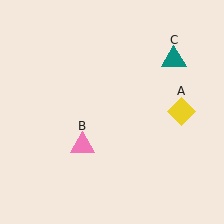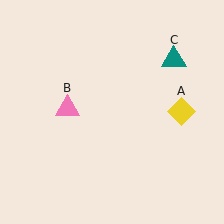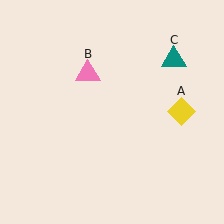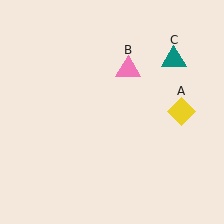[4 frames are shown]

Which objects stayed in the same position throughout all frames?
Yellow diamond (object A) and teal triangle (object C) remained stationary.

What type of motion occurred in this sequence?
The pink triangle (object B) rotated clockwise around the center of the scene.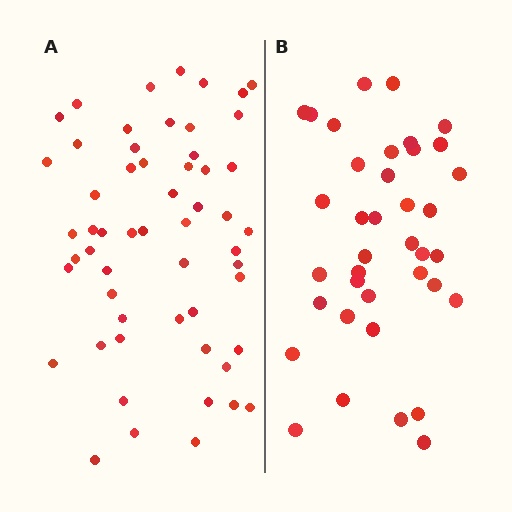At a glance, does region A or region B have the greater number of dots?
Region A (the left region) has more dots.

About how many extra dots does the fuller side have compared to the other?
Region A has approximately 20 more dots than region B.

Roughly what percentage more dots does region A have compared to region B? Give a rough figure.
About 45% more.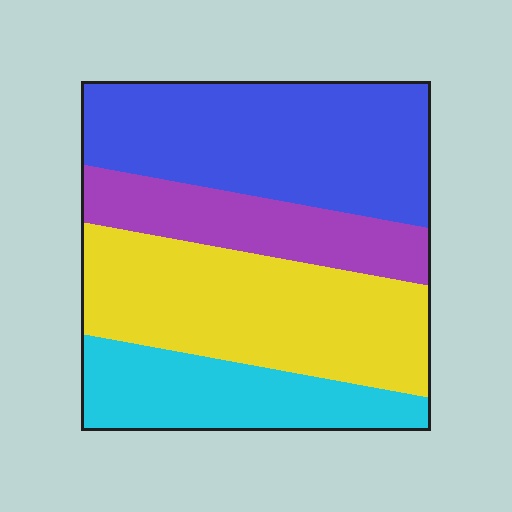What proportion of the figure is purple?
Purple takes up about one sixth (1/6) of the figure.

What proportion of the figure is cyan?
Cyan takes up about one fifth (1/5) of the figure.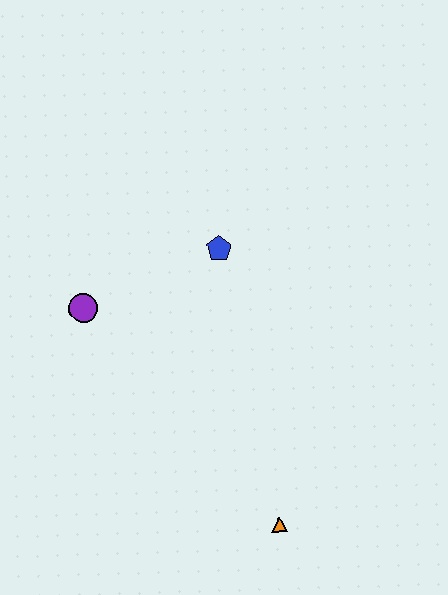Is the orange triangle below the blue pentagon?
Yes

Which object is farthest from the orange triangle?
The purple circle is farthest from the orange triangle.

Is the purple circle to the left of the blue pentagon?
Yes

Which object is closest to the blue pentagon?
The purple circle is closest to the blue pentagon.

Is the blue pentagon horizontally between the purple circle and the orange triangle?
Yes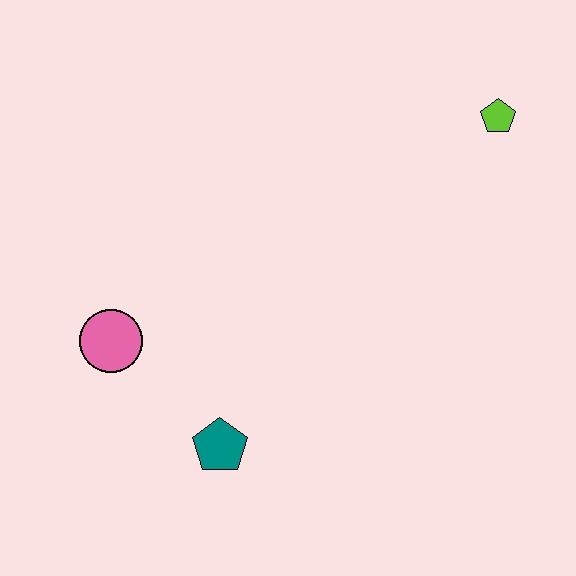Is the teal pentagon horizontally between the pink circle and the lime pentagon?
Yes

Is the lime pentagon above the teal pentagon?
Yes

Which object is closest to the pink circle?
The teal pentagon is closest to the pink circle.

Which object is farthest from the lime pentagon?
The pink circle is farthest from the lime pentagon.